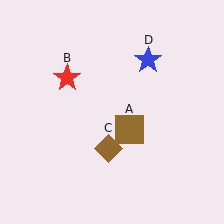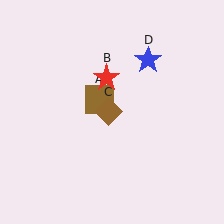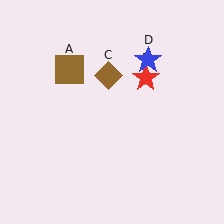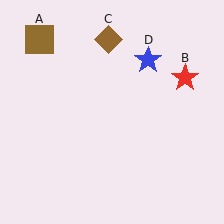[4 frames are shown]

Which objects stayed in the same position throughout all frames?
Blue star (object D) remained stationary.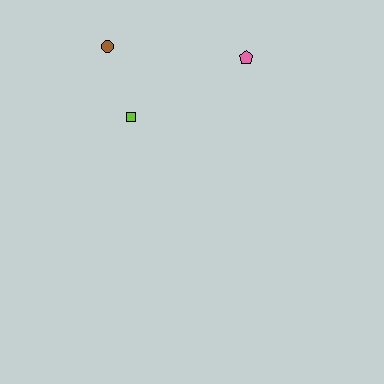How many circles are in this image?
There is 1 circle.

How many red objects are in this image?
There are no red objects.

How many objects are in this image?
There are 3 objects.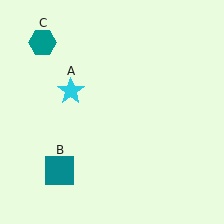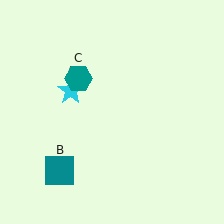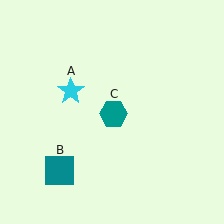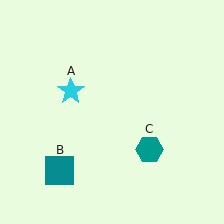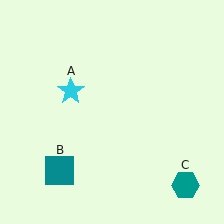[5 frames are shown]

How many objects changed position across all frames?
1 object changed position: teal hexagon (object C).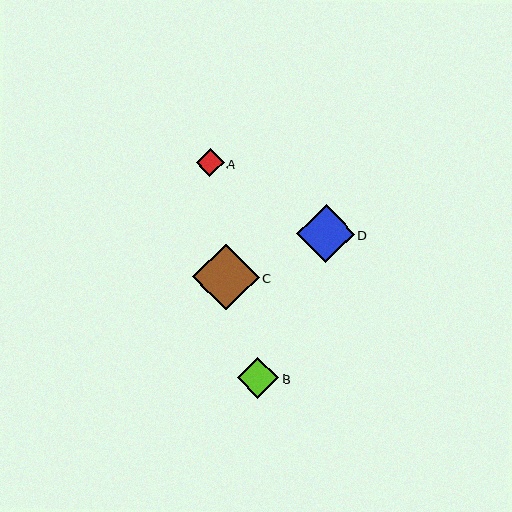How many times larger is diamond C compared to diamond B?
Diamond C is approximately 1.6 times the size of diamond B.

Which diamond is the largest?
Diamond C is the largest with a size of approximately 67 pixels.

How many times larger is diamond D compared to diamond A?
Diamond D is approximately 2.1 times the size of diamond A.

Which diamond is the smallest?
Diamond A is the smallest with a size of approximately 28 pixels.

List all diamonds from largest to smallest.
From largest to smallest: C, D, B, A.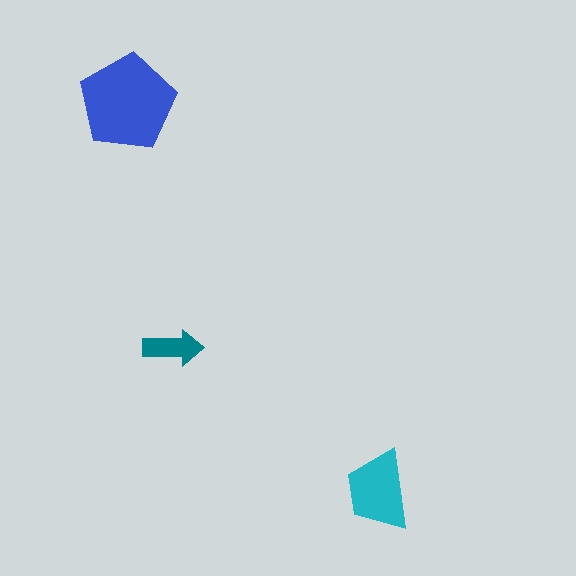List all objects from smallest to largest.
The teal arrow, the cyan trapezoid, the blue pentagon.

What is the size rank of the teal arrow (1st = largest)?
3rd.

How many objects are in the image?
There are 3 objects in the image.